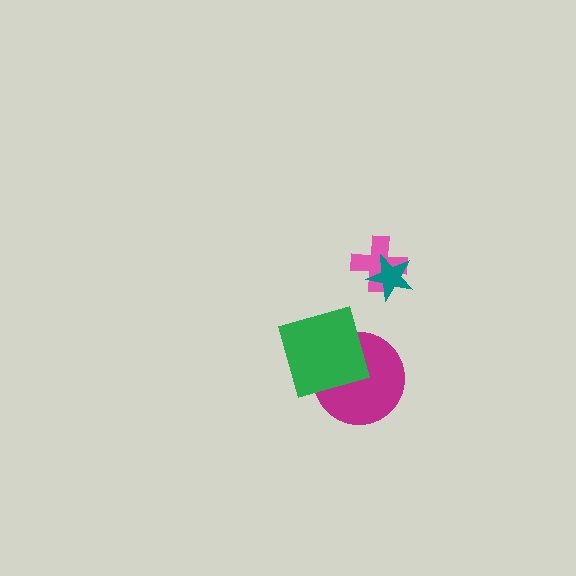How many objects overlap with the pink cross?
1 object overlaps with the pink cross.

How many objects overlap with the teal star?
1 object overlaps with the teal star.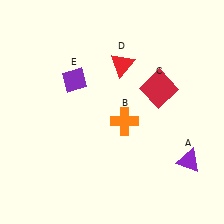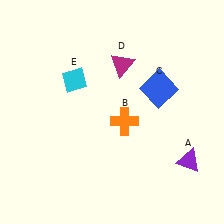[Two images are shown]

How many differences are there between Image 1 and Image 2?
There are 3 differences between the two images.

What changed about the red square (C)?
In Image 1, C is red. In Image 2, it changed to blue.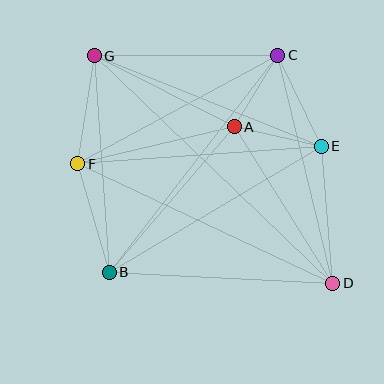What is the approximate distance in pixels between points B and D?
The distance between B and D is approximately 224 pixels.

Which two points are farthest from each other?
Points D and G are farthest from each other.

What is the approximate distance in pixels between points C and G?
The distance between C and G is approximately 183 pixels.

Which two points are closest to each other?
Points A and C are closest to each other.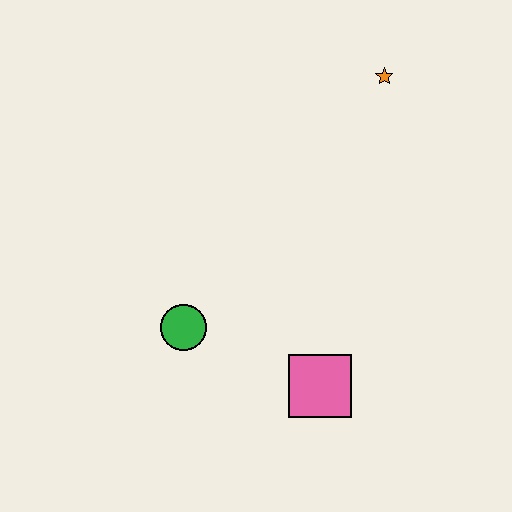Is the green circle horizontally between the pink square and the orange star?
No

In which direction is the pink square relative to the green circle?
The pink square is to the right of the green circle.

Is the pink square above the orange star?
No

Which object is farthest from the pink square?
The orange star is farthest from the pink square.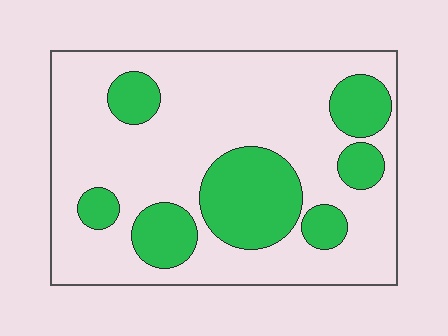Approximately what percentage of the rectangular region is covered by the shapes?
Approximately 25%.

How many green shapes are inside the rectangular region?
7.